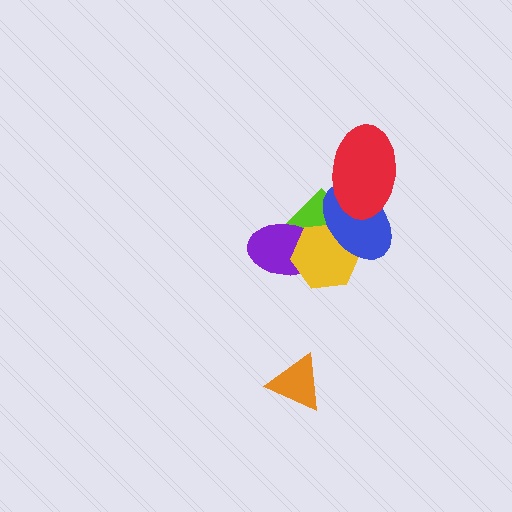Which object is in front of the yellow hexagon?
The blue ellipse is in front of the yellow hexagon.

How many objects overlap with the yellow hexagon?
3 objects overlap with the yellow hexagon.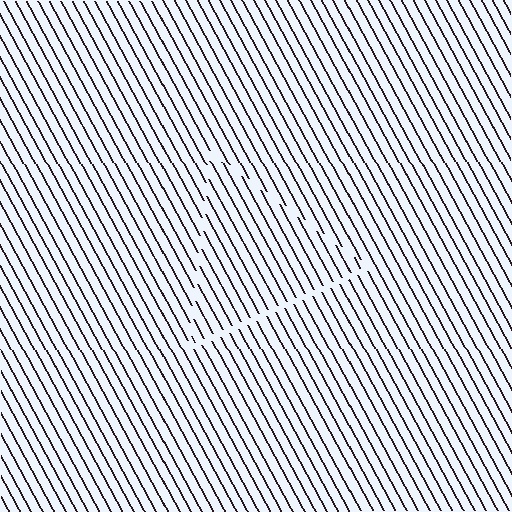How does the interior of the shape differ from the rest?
The interior of the shape contains the same grating, shifted by half a period — the contour is defined by the phase discontinuity where line-ends from the inner and outer gratings abut.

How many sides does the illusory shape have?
3 sides — the line-ends trace a triangle.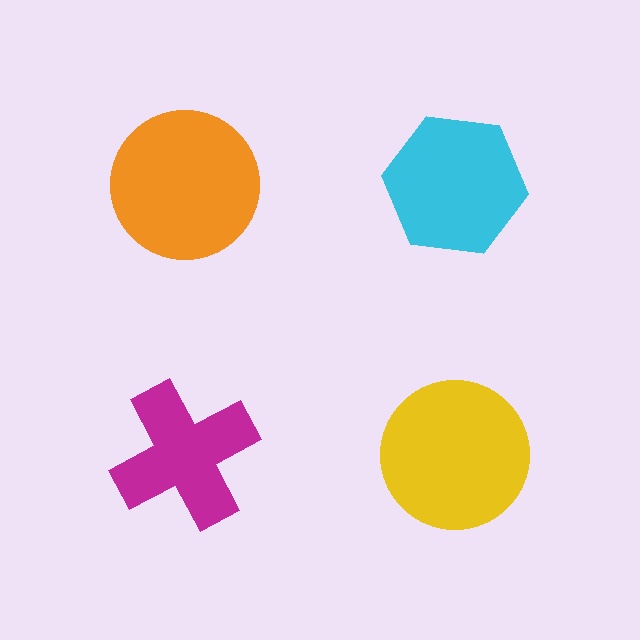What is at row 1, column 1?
An orange circle.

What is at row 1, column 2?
A cyan hexagon.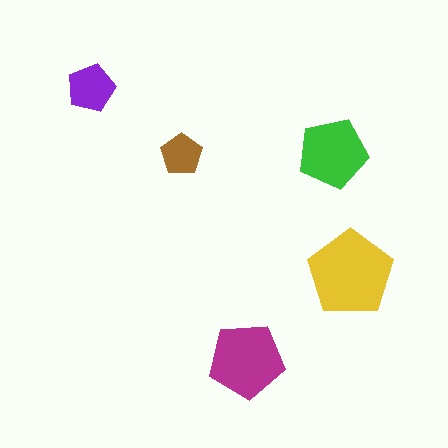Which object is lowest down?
The magenta pentagon is bottommost.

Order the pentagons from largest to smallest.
the yellow one, the magenta one, the green one, the purple one, the brown one.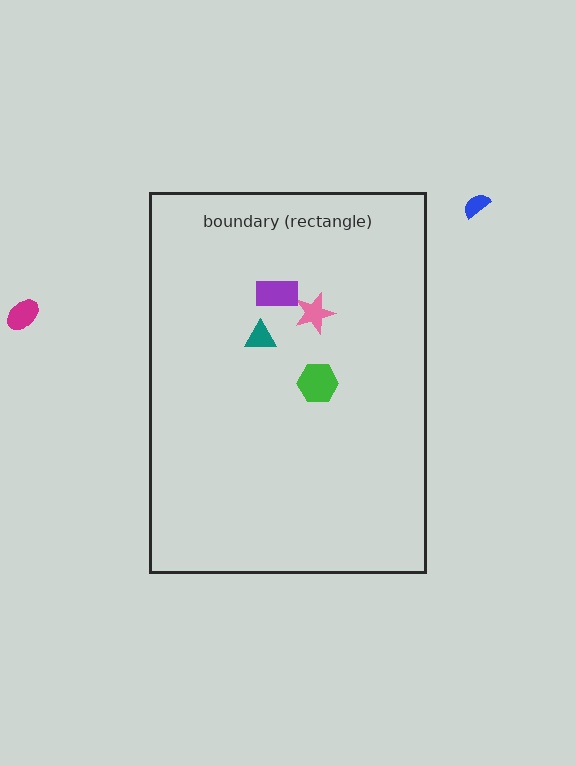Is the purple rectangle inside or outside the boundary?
Inside.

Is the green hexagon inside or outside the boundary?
Inside.